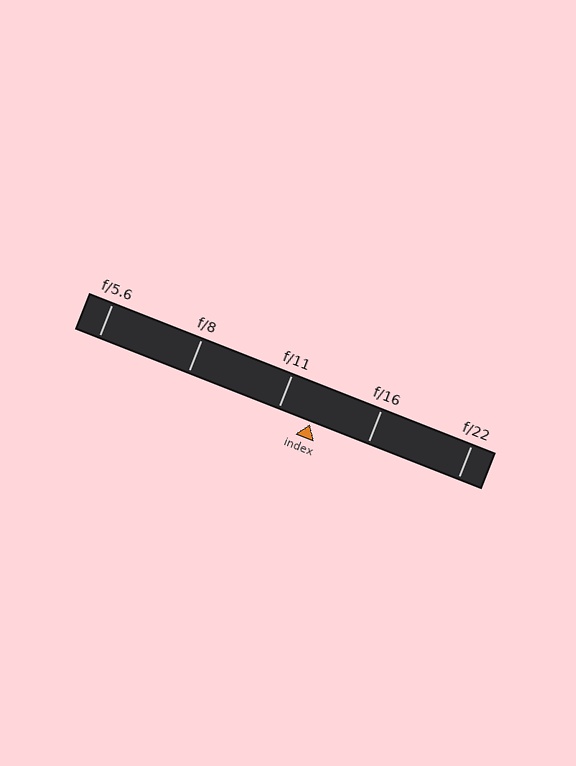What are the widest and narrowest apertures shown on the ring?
The widest aperture shown is f/5.6 and the narrowest is f/22.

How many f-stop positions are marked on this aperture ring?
There are 5 f-stop positions marked.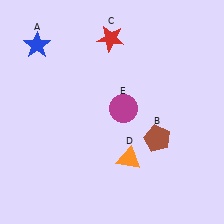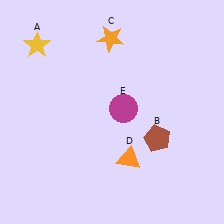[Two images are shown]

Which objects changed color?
A changed from blue to yellow. C changed from red to orange.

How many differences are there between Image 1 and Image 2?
There are 2 differences between the two images.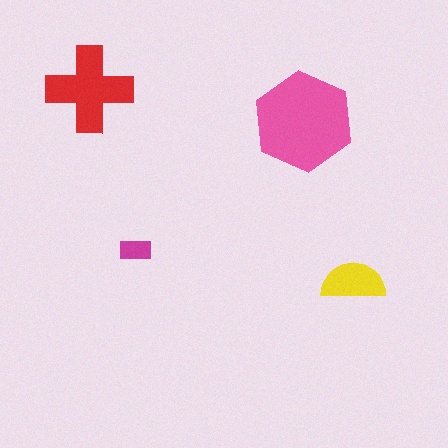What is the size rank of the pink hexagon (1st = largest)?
1st.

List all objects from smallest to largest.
The magenta rectangle, the yellow semicircle, the red cross, the pink hexagon.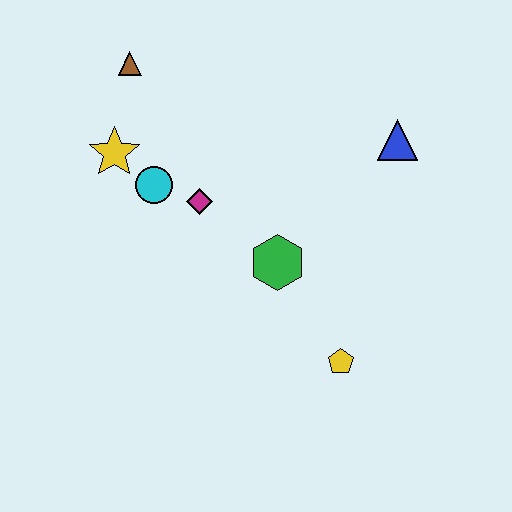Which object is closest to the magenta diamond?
The cyan circle is closest to the magenta diamond.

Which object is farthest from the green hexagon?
The brown triangle is farthest from the green hexagon.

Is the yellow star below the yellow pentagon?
No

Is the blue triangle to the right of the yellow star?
Yes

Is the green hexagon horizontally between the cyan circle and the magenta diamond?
No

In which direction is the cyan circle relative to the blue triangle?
The cyan circle is to the left of the blue triangle.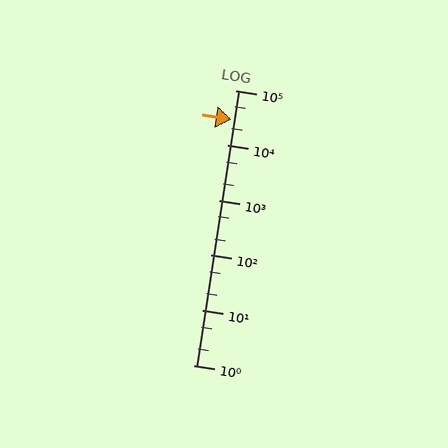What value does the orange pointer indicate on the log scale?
The pointer indicates approximately 29000.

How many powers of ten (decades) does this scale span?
The scale spans 5 decades, from 1 to 100000.